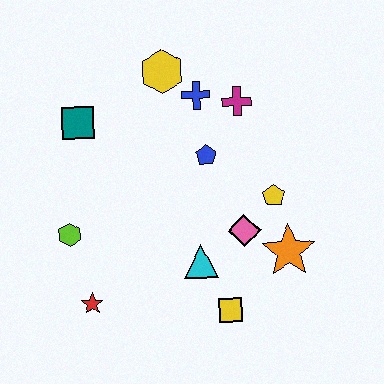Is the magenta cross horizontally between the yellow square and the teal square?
No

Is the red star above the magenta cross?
No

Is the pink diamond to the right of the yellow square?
Yes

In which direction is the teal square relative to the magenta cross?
The teal square is to the left of the magenta cross.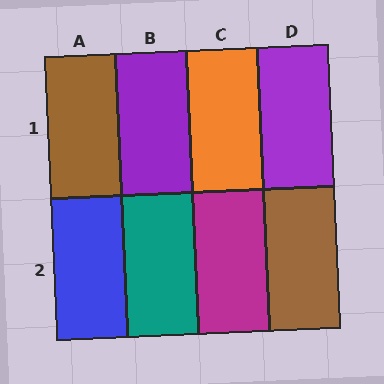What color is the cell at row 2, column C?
Magenta.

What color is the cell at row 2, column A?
Blue.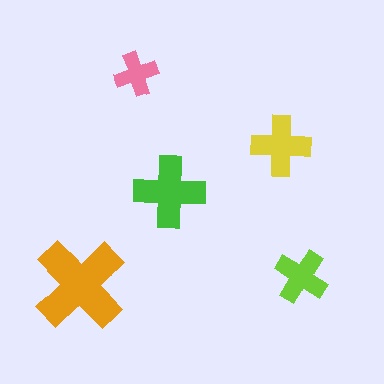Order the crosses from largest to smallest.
the orange one, the green one, the yellow one, the lime one, the pink one.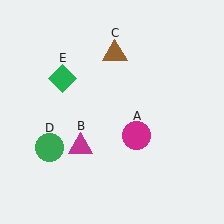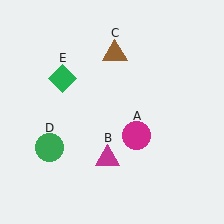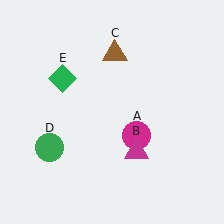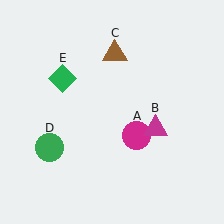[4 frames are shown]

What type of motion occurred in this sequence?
The magenta triangle (object B) rotated counterclockwise around the center of the scene.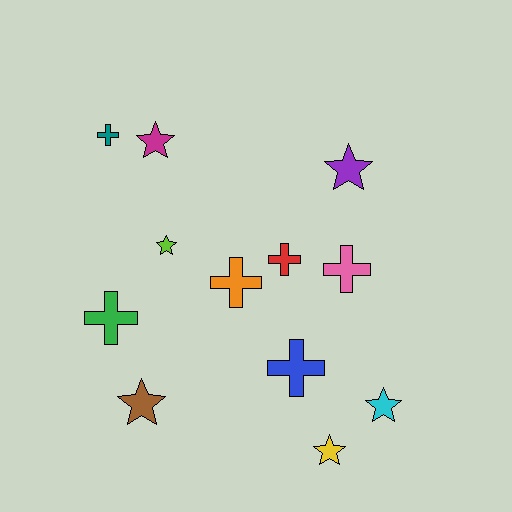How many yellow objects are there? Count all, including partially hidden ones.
There is 1 yellow object.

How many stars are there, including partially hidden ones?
There are 6 stars.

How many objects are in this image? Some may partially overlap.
There are 12 objects.